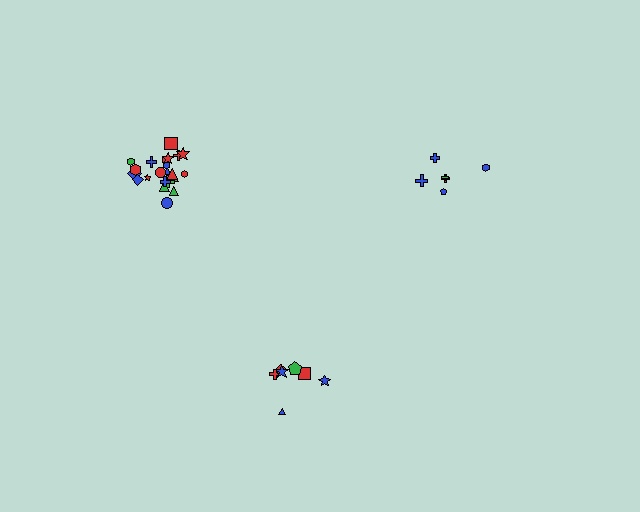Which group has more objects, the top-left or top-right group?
The top-left group.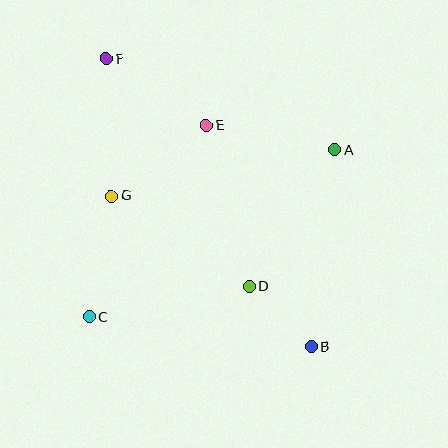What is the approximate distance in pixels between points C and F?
The distance between C and F is approximately 258 pixels.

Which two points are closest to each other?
Points B and D are closest to each other.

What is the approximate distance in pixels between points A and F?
The distance between A and F is approximately 246 pixels.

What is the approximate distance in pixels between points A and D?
The distance between A and D is approximately 161 pixels.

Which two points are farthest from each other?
Points B and F are farthest from each other.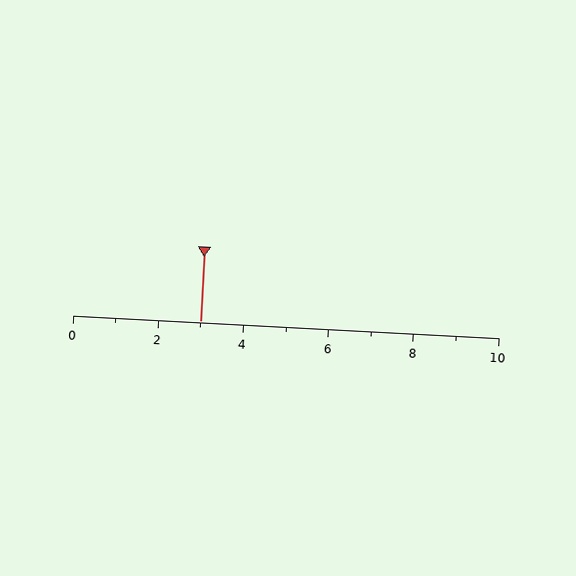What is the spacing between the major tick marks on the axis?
The major ticks are spaced 2 apart.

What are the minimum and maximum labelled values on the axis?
The axis runs from 0 to 10.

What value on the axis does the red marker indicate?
The marker indicates approximately 3.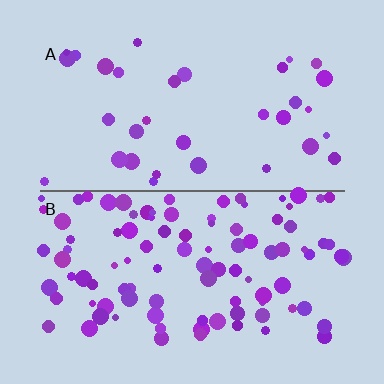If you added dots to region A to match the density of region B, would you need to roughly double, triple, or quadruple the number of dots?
Approximately triple.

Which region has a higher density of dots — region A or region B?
B (the bottom).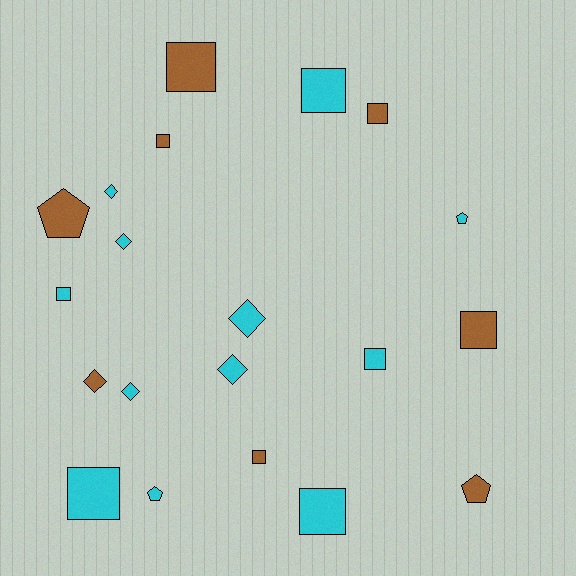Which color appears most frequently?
Cyan, with 12 objects.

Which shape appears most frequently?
Square, with 10 objects.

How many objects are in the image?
There are 20 objects.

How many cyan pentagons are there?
There are 2 cyan pentagons.